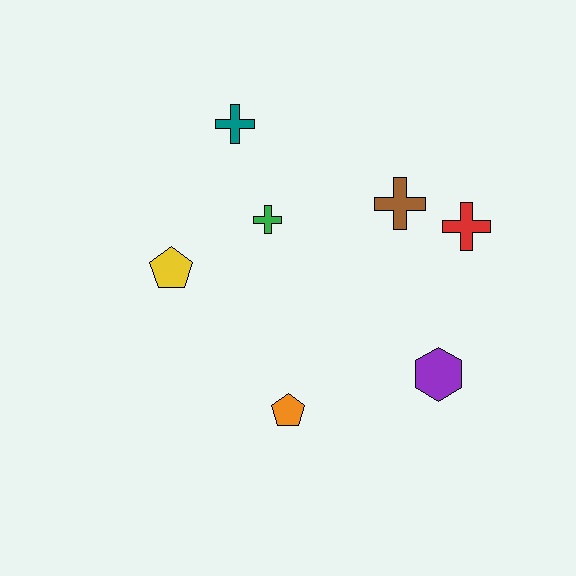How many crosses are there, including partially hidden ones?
There are 4 crosses.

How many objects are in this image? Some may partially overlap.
There are 7 objects.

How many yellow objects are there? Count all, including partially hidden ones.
There is 1 yellow object.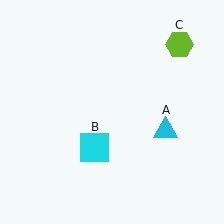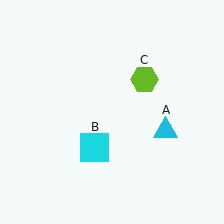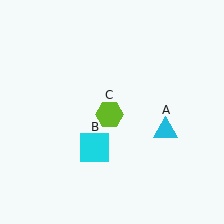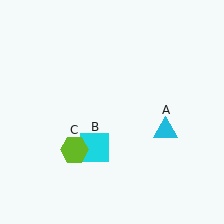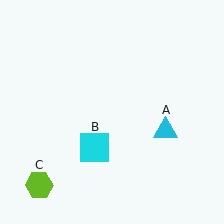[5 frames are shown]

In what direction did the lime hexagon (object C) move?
The lime hexagon (object C) moved down and to the left.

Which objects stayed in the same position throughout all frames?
Cyan triangle (object A) and cyan square (object B) remained stationary.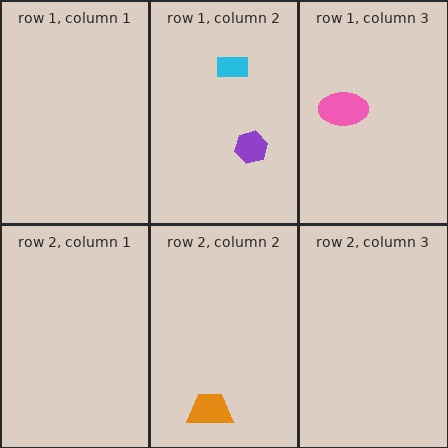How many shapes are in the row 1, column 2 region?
2.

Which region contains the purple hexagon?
The row 1, column 2 region.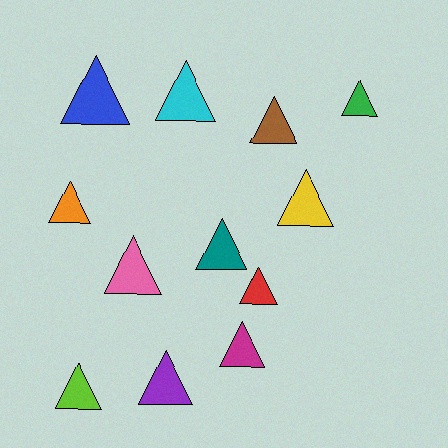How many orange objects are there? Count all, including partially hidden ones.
There is 1 orange object.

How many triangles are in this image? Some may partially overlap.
There are 12 triangles.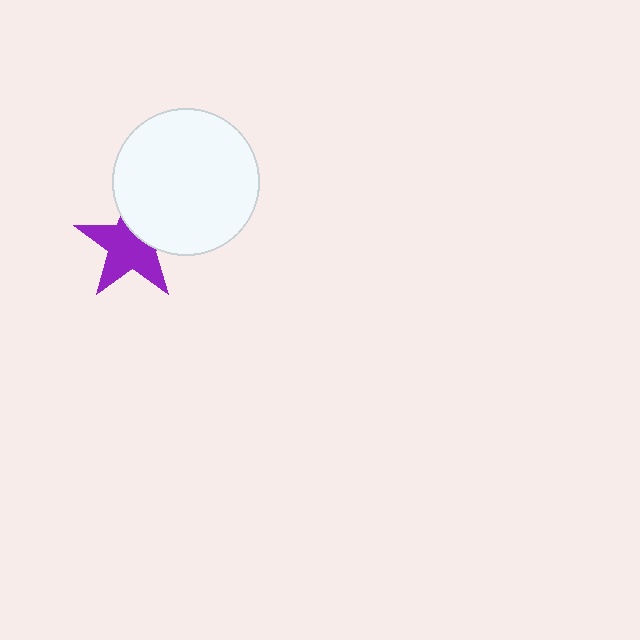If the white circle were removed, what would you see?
You would see the complete purple star.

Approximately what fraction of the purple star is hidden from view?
Roughly 33% of the purple star is hidden behind the white circle.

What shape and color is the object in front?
The object in front is a white circle.